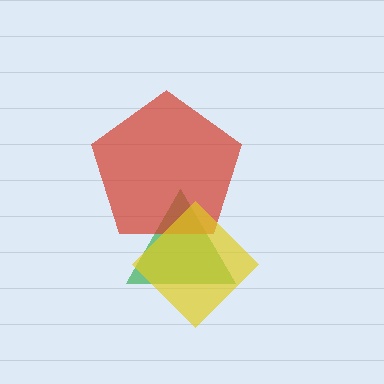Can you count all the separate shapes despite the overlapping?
Yes, there are 3 separate shapes.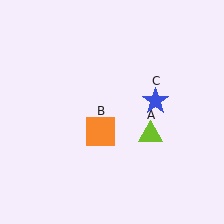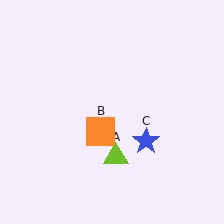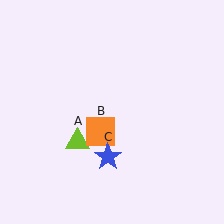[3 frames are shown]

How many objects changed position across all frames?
2 objects changed position: lime triangle (object A), blue star (object C).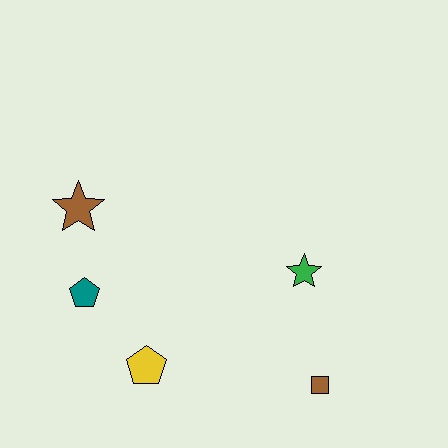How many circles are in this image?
There are no circles.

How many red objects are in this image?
There are no red objects.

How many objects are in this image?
There are 5 objects.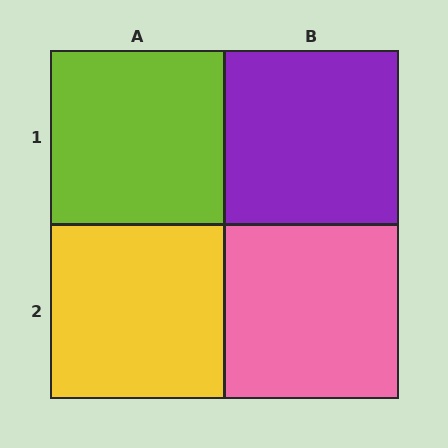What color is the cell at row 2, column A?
Yellow.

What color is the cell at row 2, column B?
Pink.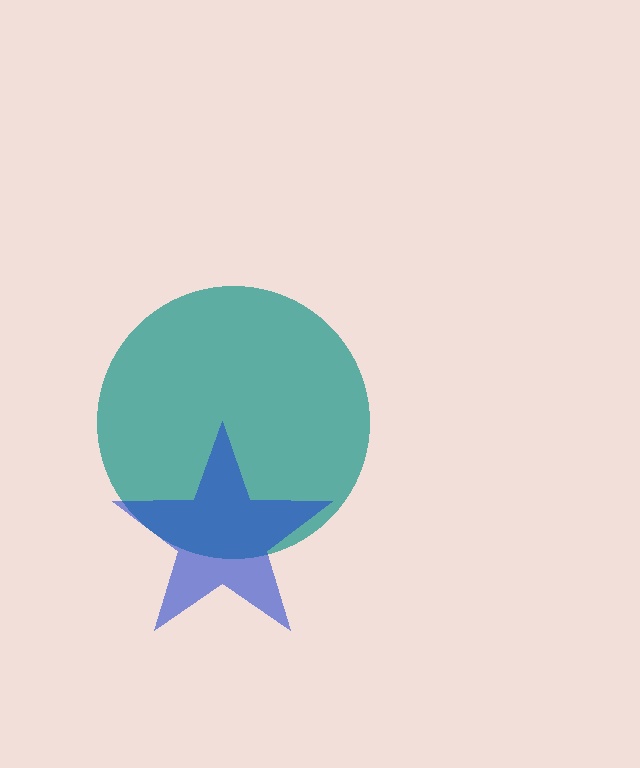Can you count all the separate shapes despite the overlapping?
Yes, there are 2 separate shapes.